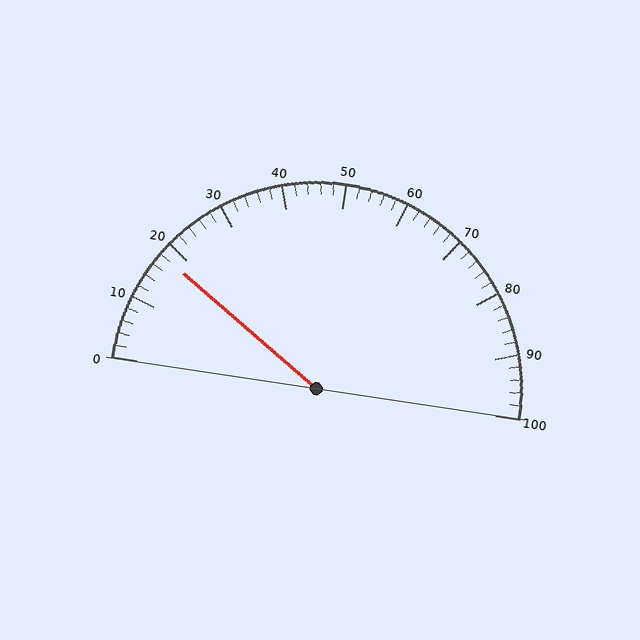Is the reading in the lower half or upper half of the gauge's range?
The reading is in the lower half of the range (0 to 100).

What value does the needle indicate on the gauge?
The needle indicates approximately 18.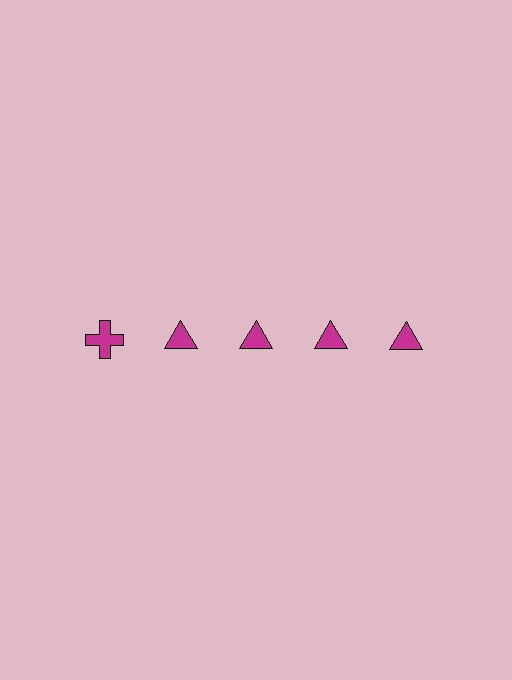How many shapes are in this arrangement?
There are 5 shapes arranged in a grid pattern.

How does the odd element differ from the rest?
It has a different shape: cross instead of triangle.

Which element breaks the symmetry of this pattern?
The magenta cross in the top row, leftmost column breaks the symmetry. All other shapes are magenta triangles.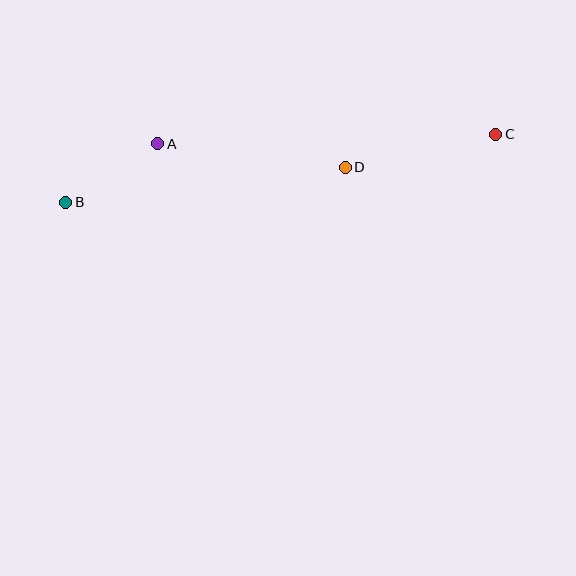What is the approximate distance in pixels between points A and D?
The distance between A and D is approximately 189 pixels.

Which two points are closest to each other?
Points A and B are closest to each other.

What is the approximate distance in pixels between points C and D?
The distance between C and D is approximately 154 pixels.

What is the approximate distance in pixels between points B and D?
The distance between B and D is approximately 282 pixels.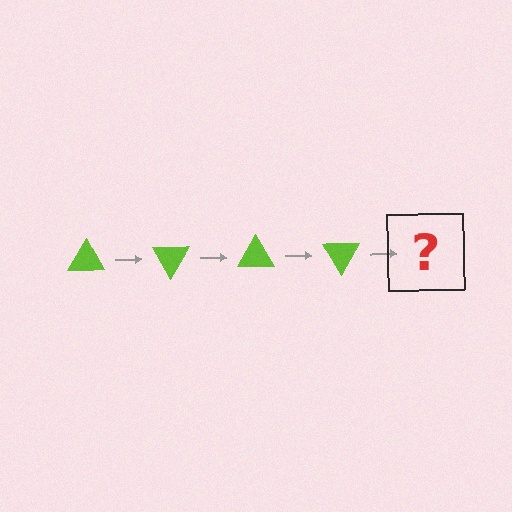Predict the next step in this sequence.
The next step is a lime triangle rotated 240 degrees.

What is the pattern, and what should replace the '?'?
The pattern is that the triangle rotates 60 degrees each step. The '?' should be a lime triangle rotated 240 degrees.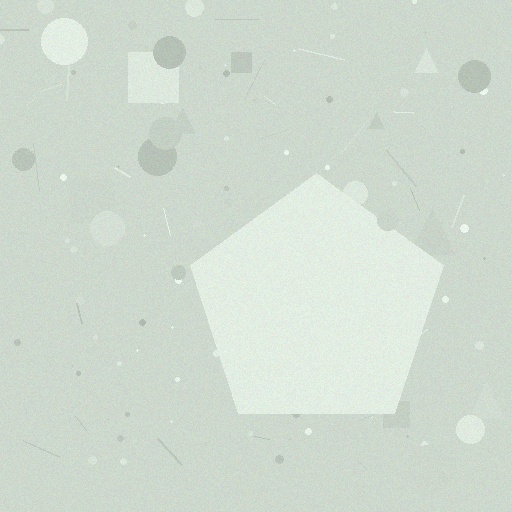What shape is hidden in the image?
A pentagon is hidden in the image.